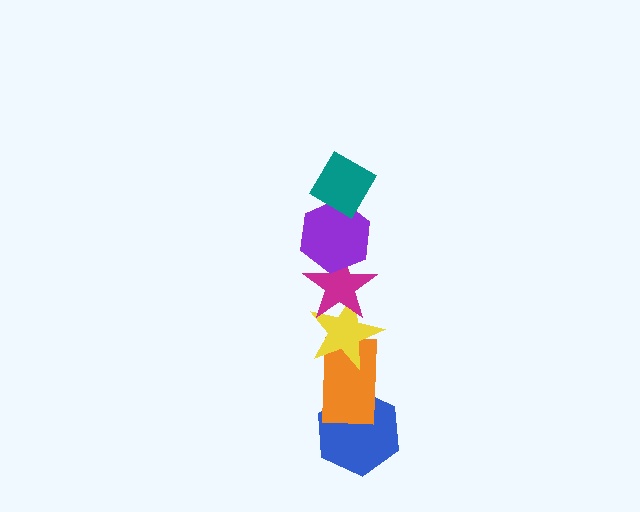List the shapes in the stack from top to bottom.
From top to bottom: the teal diamond, the purple hexagon, the magenta star, the yellow star, the orange rectangle, the blue hexagon.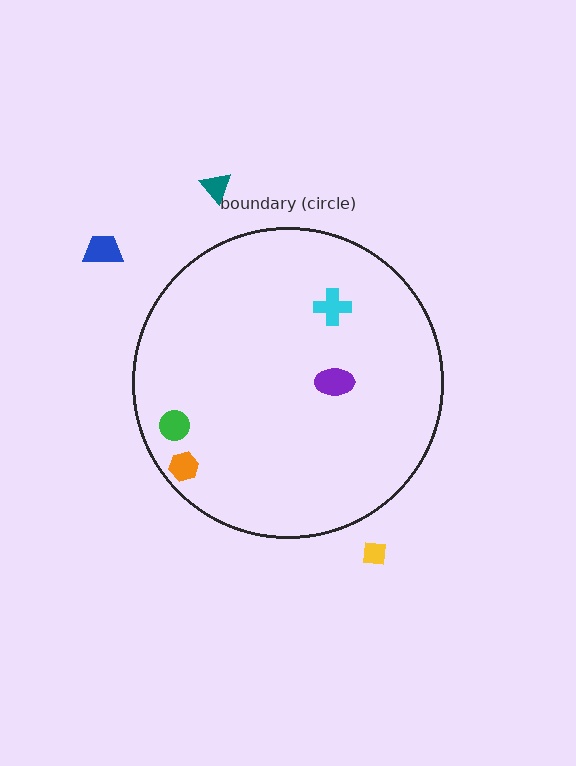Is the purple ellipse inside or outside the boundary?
Inside.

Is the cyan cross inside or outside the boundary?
Inside.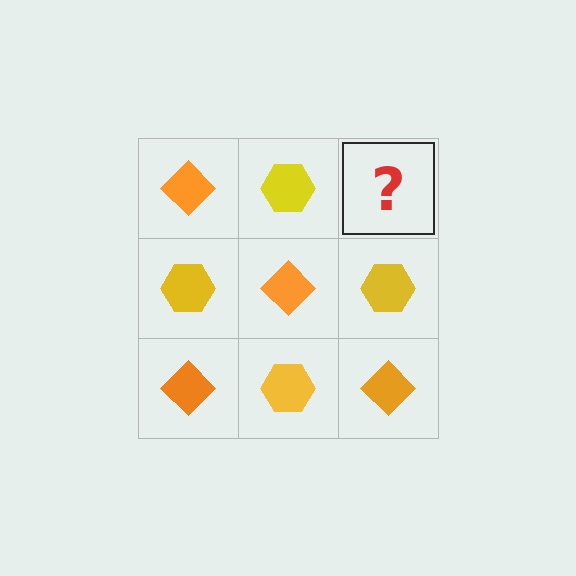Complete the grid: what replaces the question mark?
The question mark should be replaced with an orange diamond.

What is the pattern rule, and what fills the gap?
The rule is that it alternates orange diamond and yellow hexagon in a checkerboard pattern. The gap should be filled with an orange diamond.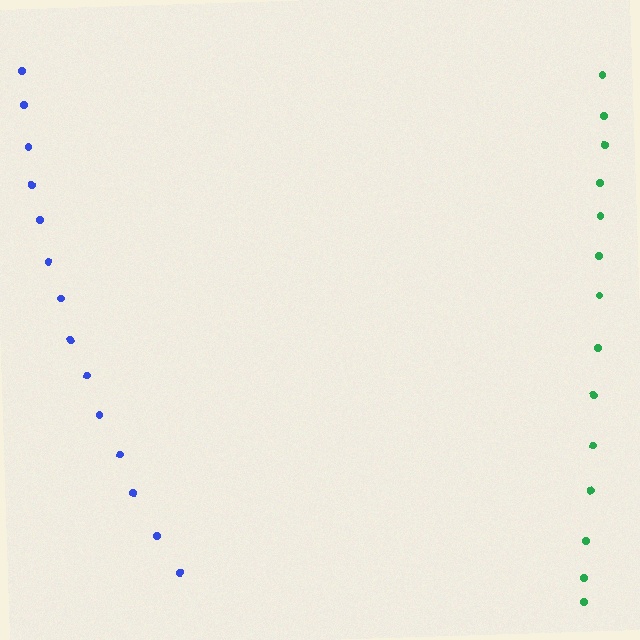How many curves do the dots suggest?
There are 2 distinct paths.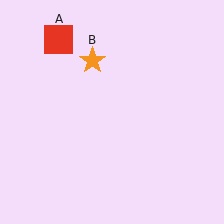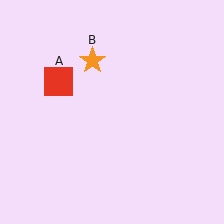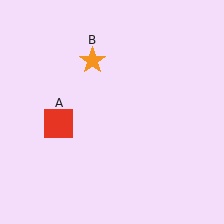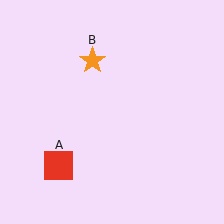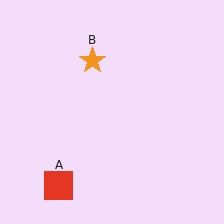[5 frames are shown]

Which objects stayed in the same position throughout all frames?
Orange star (object B) remained stationary.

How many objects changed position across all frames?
1 object changed position: red square (object A).